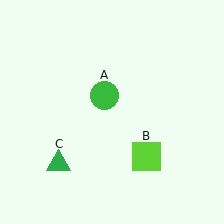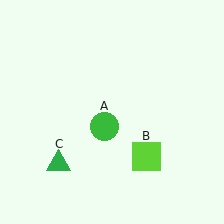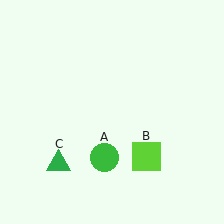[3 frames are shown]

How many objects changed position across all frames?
1 object changed position: green circle (object A).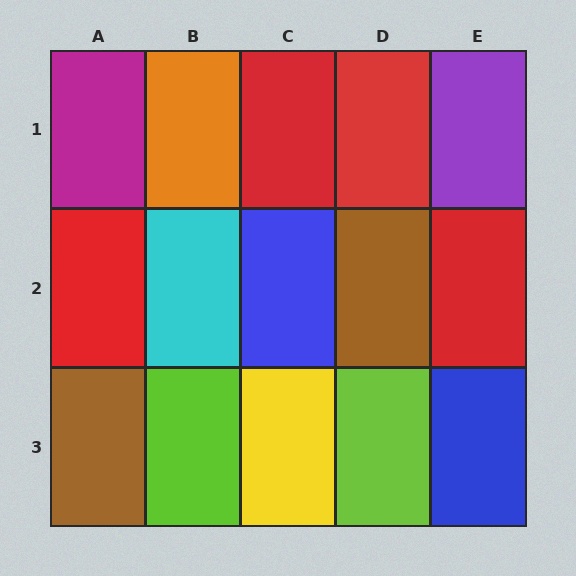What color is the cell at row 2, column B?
Cyan.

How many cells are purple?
1 cell is purple.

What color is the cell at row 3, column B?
Lime.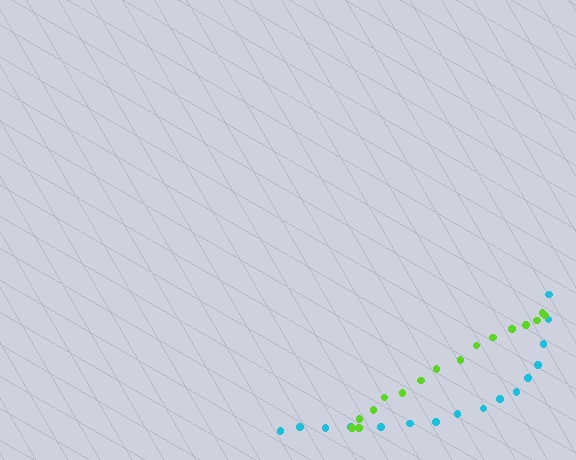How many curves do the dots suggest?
There are 2 distinct paths.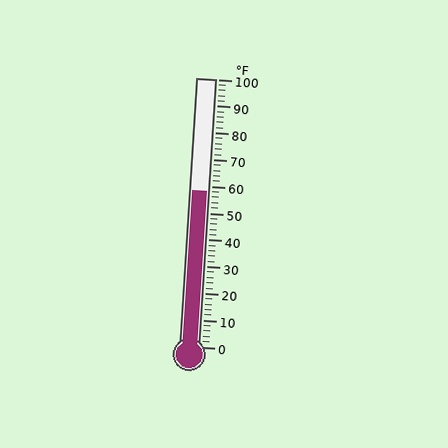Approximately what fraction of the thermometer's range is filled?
The thermometer is filled to approximately 60% of its range.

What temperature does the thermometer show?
The thermometer shows approximately 58°F.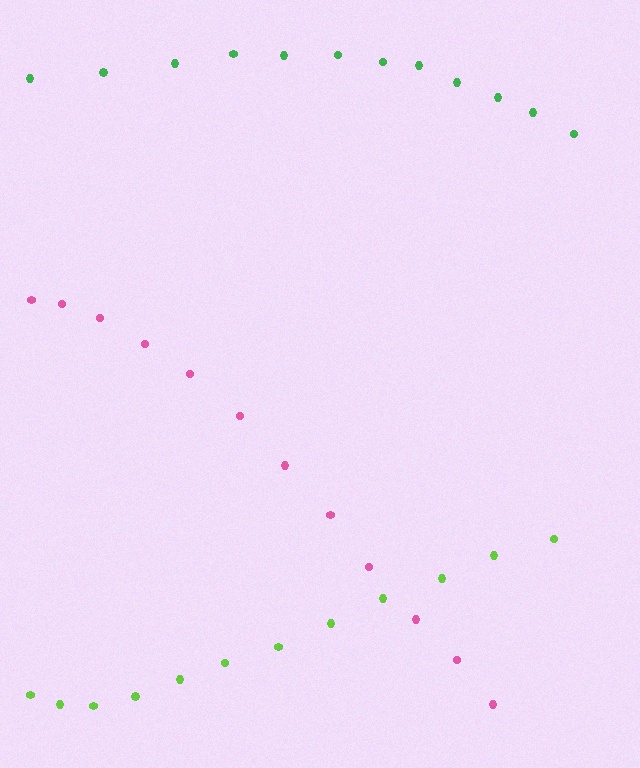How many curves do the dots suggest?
There are 3 distinct paths.